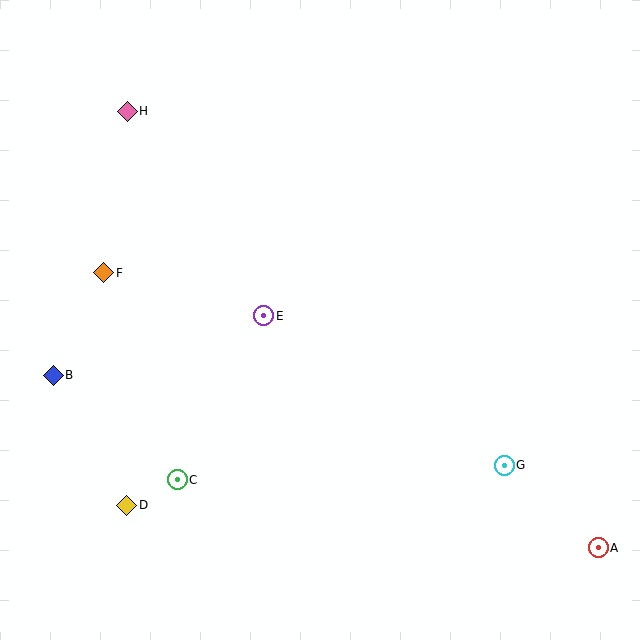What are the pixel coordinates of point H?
Point H is at (127, 111).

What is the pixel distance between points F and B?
The distance between F and B is 114 pixels.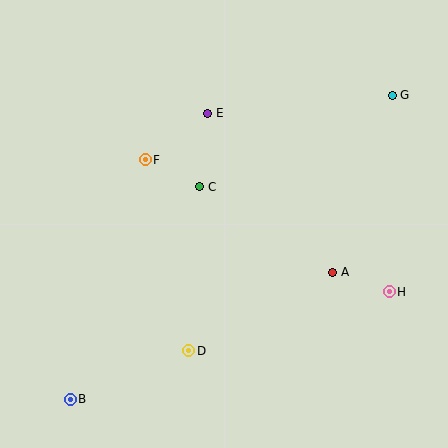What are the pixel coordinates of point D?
Point D is at (189, 351).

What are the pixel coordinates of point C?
Point C is at (200, 187).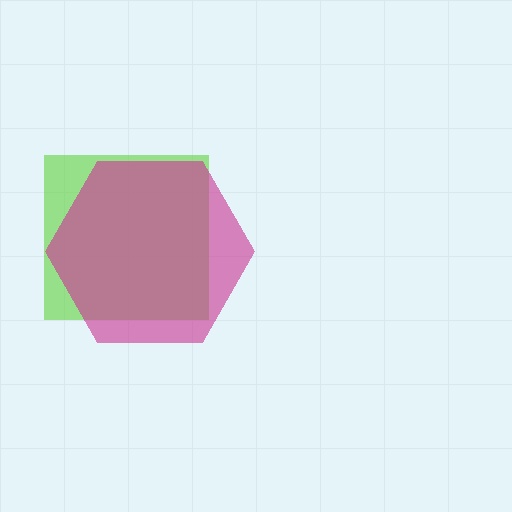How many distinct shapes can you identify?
There are 2 distinct shapes: a lime square, a magenta hexagon.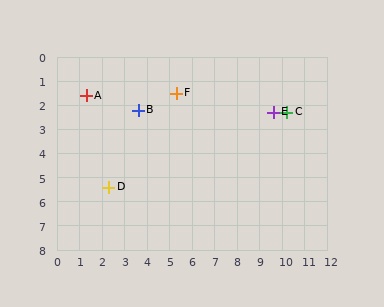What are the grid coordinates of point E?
Point E is at approximately (9.6, 2.3).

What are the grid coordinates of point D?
Point D is at approximately (2.3, 5.4).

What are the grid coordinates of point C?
Point C is at approximately (10.2, 2.3).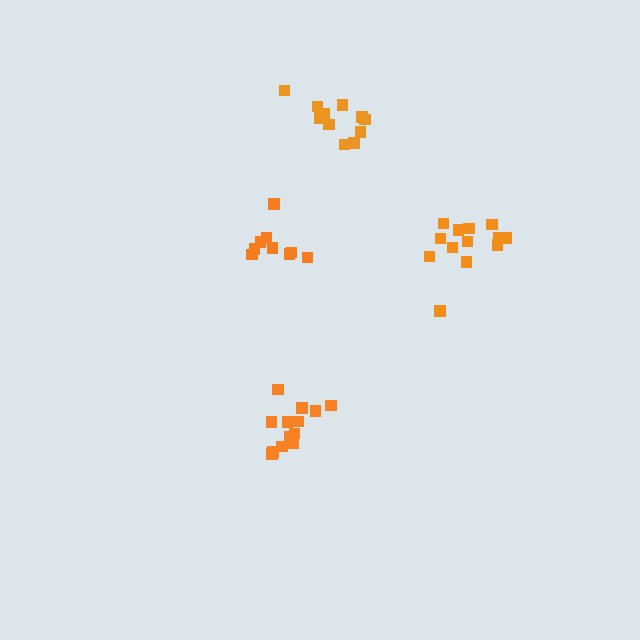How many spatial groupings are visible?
There are 4 spatial groupings.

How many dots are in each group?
Group 1: 9 dots, Group 2: 14 dots, Group 3: 11 dots, Group 4: 13 dots (47 total).